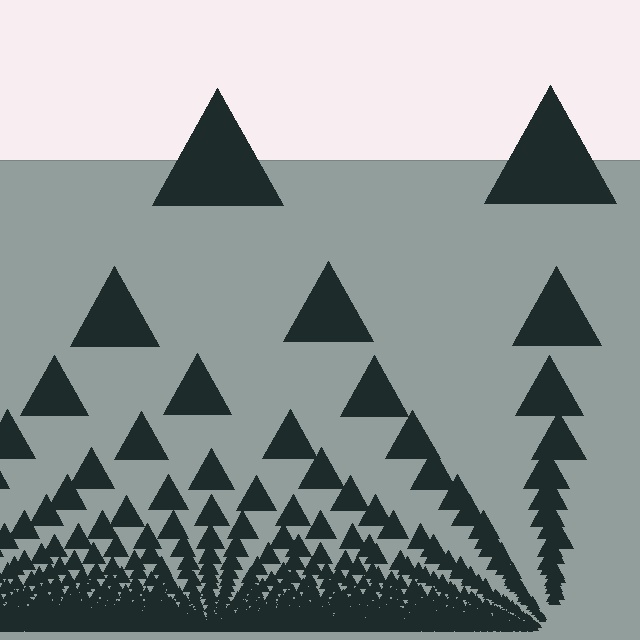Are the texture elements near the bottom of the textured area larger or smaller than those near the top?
Smaller. The gradient is inverted — elements near the bottom are smaller and denser.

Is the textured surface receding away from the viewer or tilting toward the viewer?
The surface appears to tilt toward the viewer. Texture elements get larger and sparser toward the top.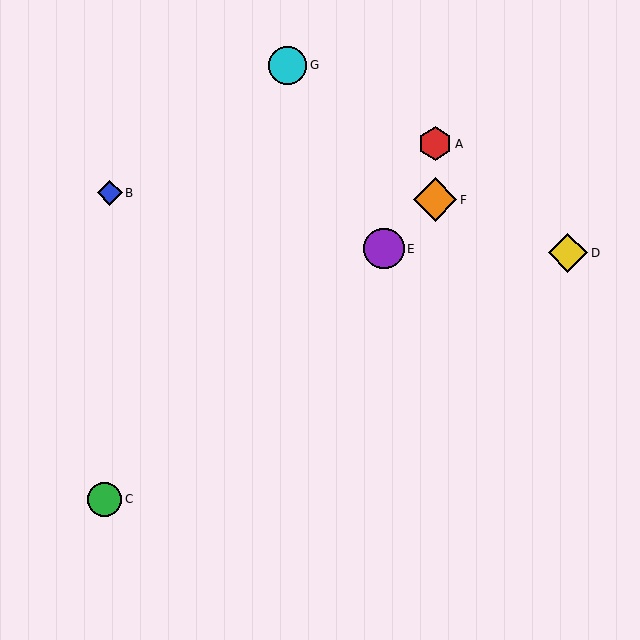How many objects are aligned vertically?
2 objects (A, F) are aligned vertically.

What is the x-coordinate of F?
Object F is at x≈435.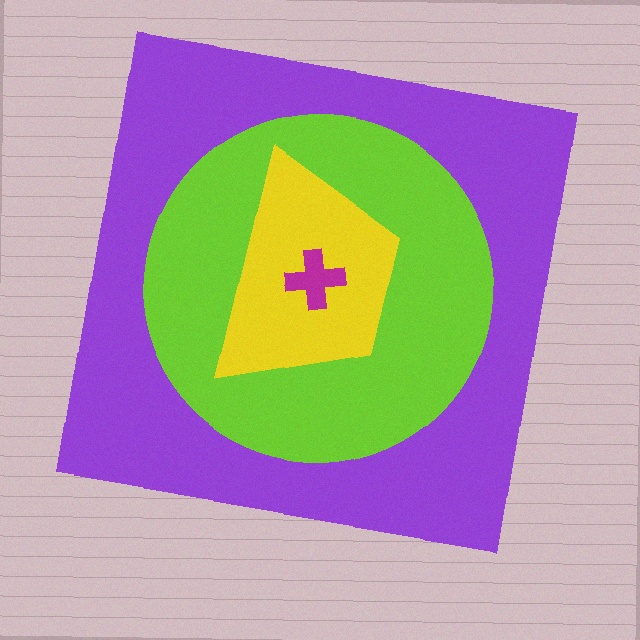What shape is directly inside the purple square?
The lime circle.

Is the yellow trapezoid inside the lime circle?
Yes.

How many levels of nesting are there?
4.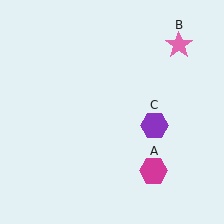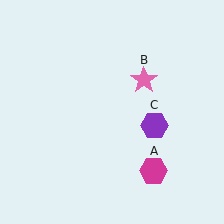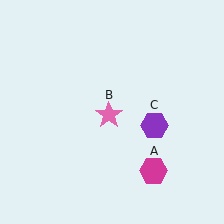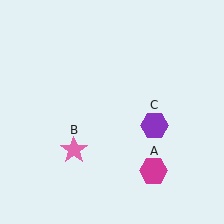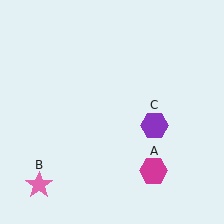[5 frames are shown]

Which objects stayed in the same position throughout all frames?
Magenta hexagon (object A) and purple hexagon (object C) remained stationary.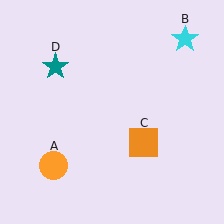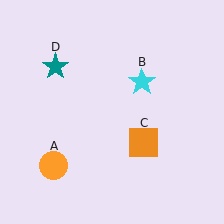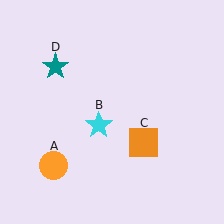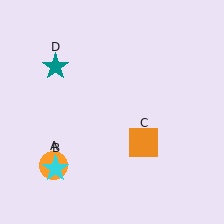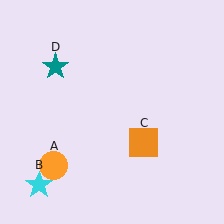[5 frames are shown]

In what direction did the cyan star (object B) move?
The cyan star (object B) moved down and to the left.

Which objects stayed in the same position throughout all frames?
Orange circle (object A) and orange square (object C) and teal star (object D) remained stationary.